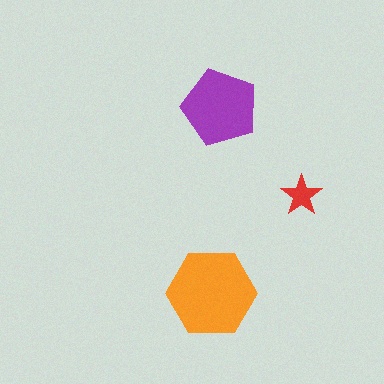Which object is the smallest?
The red star.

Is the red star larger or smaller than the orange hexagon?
Smaller.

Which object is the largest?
The orange hexagon.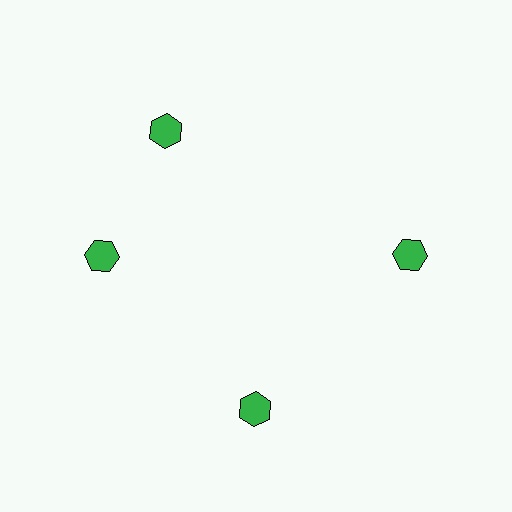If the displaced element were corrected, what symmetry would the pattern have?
It would have 4-fold rotational symmetry — the pattern would map onto itself every 90 degrees.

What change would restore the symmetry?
The symmetry would be restored by rotating it back into even spacing with its neighbors so that all 4 hexagons sit at equal angles and equal distance from the center.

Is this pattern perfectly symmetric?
No. The 4 green hexagons are arranged in a ring, but one element near the 12 o'clock position is rotated out of alignment along the ring, breaking the 4-fold rotational symmetry.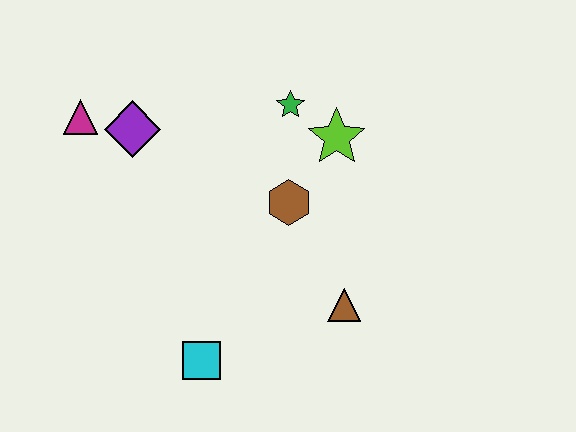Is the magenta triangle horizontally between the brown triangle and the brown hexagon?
No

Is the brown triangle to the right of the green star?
Yes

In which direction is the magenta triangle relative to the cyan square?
The magenta triangle is above the cyan square.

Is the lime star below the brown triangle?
No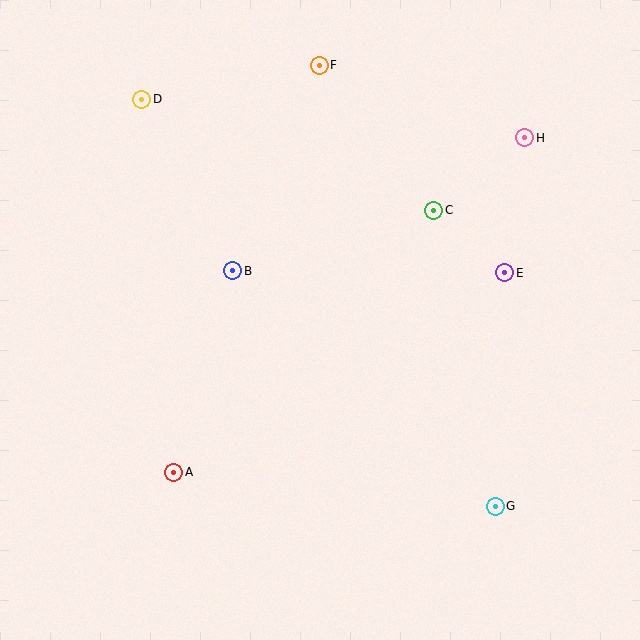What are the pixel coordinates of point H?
Point H is at (525, 138).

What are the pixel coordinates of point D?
Point D is at (142, 99).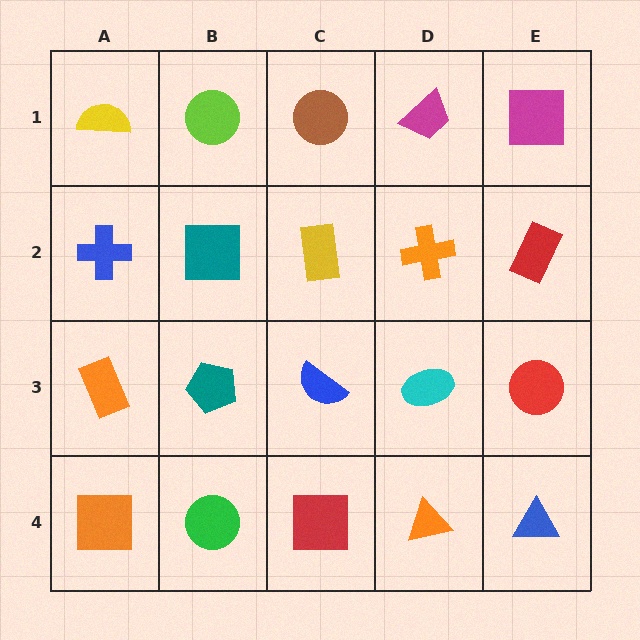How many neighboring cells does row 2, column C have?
4.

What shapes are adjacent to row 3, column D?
An orange cross (row 2, column D), an orange triangle (row 4, column D), a blue semicircle (row 3, column C), a red circle (row 3, column E).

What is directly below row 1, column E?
A red rectangle.